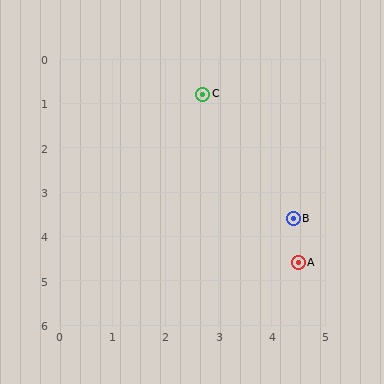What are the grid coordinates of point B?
Point B is at approximately (4.4, 3.6).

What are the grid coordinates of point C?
Point C is at approximately (2.7, 0.8).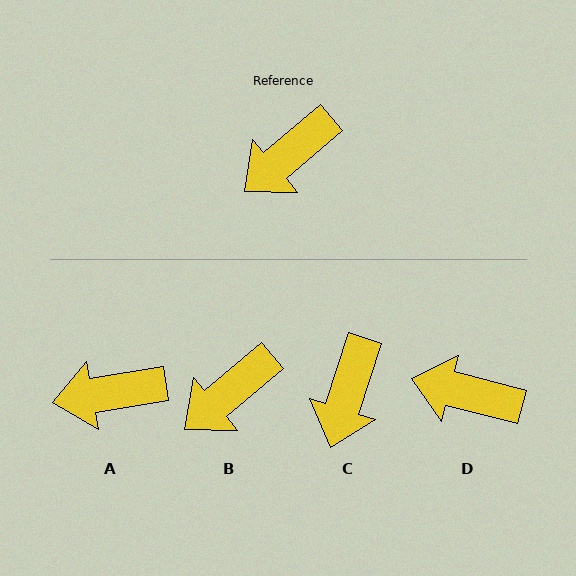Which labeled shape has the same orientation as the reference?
B.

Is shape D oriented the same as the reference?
No, it is off by about 55 degrees.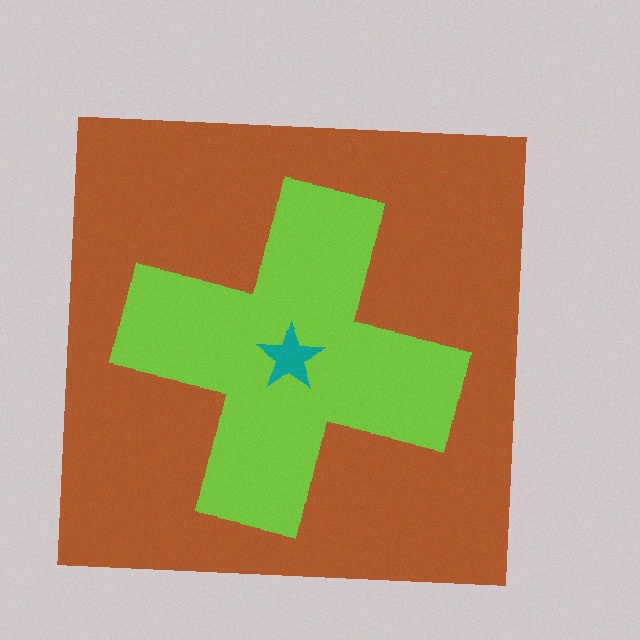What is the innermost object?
The teal star.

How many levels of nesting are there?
3.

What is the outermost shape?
The brown square.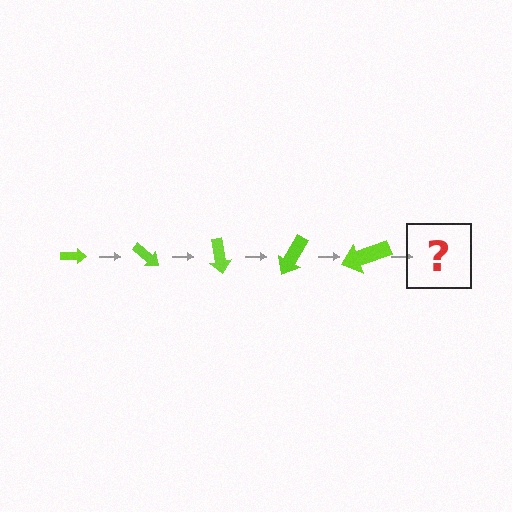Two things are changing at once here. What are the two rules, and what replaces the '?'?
The two rules are that the arrow grows larger each step and it rotates 40 degrees each step. The '?' should be an arrow, larger than the previous one and rotated 200 degrees from the start.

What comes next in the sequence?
The next element should be an arrow, larger than the previous one and rotated 200 degrees from the start.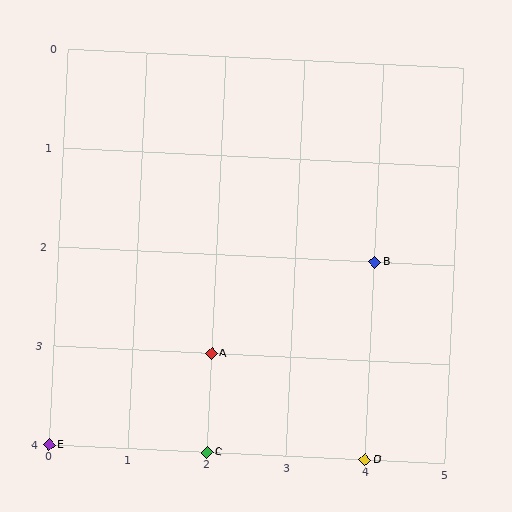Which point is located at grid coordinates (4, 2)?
Point B is at (4, 2).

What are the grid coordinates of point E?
Point E is at grid coordinates (0, 4).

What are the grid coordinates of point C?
Point C is at grid coordinates (2, 4).